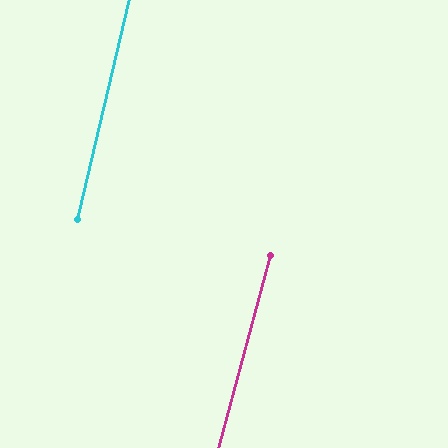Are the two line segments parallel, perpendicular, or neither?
Parallel — their directions differ by only 1.8°.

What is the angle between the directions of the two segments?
Approximately 2 degrees.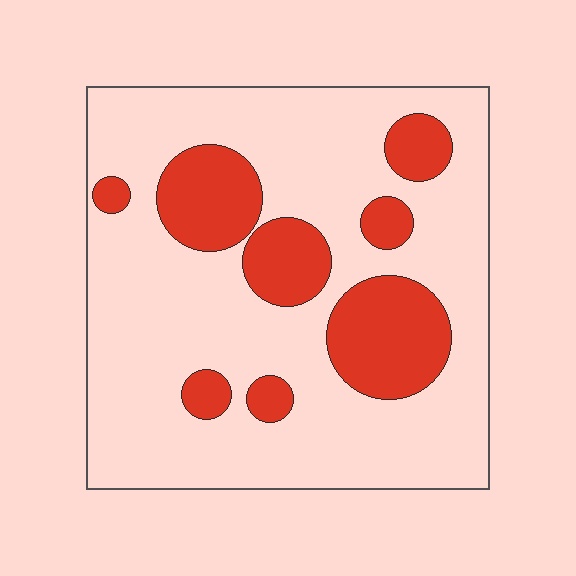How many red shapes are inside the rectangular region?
8.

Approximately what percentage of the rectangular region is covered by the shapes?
Approximately 25%.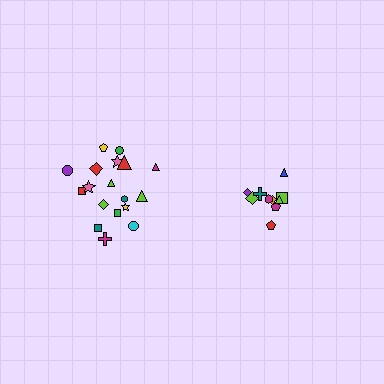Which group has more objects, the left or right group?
The left group.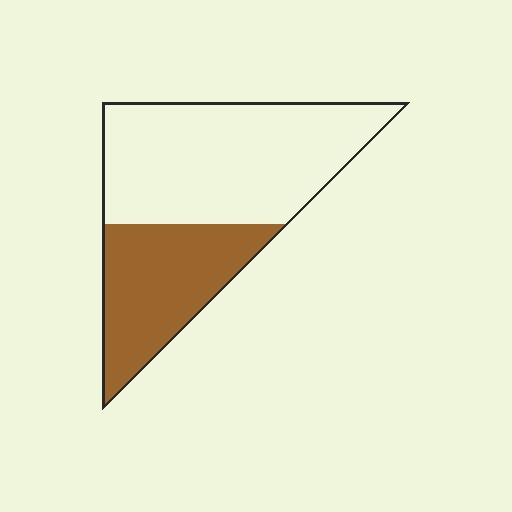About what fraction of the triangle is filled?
About three eighths (3/8).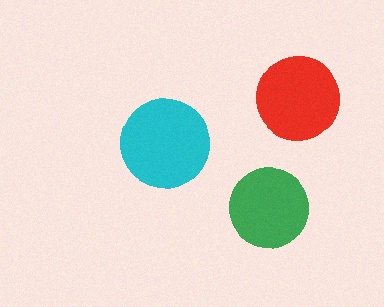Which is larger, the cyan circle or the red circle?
The cyan one.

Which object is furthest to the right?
The red circle is rightmost.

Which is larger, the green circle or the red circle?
The red one.